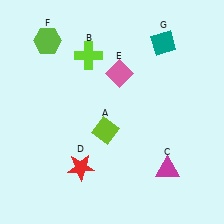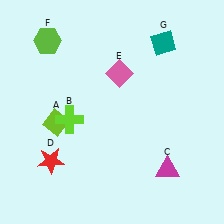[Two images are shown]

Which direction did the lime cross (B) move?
The lime cross (B) moved down.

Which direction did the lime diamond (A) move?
The lime diamond (A) moved left.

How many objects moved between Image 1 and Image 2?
3 objects moved between the two images.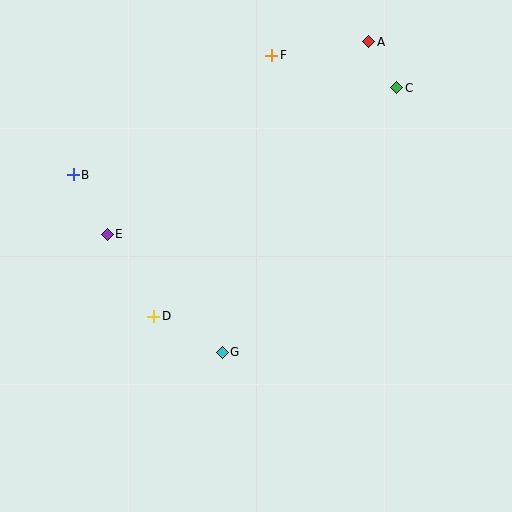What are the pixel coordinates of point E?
Point E is at (107, 234).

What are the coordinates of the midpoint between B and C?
The midpoint between B and C is at (235, 131).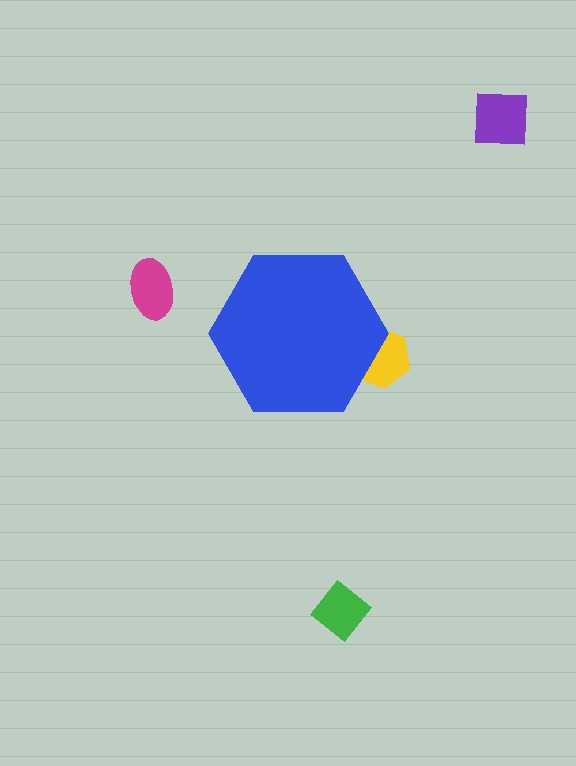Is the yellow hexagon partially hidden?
Yes, the yellow hexagon is partially hidden behind the blue hexagon.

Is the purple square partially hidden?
No, the purple square is fully visible.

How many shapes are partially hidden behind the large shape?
1 shape is partially hidden.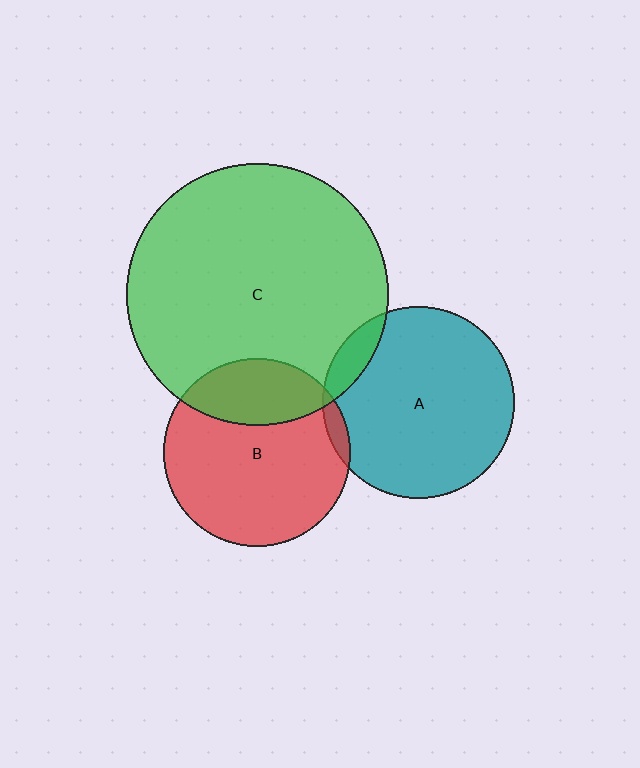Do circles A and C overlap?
Yes.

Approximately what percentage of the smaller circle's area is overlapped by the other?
Approximately 10%.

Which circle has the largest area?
Circle C (green).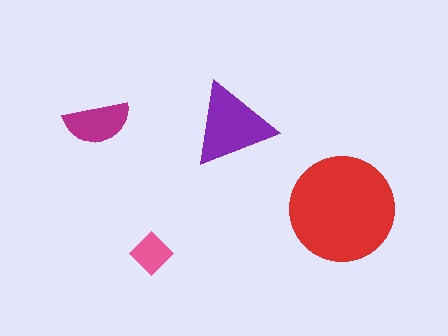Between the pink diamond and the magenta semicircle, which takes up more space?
The magenta semicircle.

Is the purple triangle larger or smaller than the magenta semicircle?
Larger.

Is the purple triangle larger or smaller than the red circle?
Smaller.